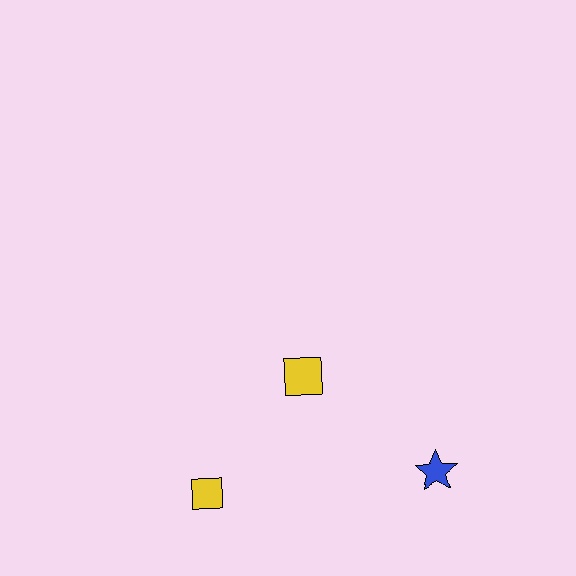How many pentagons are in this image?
There are no pentagons.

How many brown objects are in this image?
There are no brown objects.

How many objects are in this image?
There are 3 objects.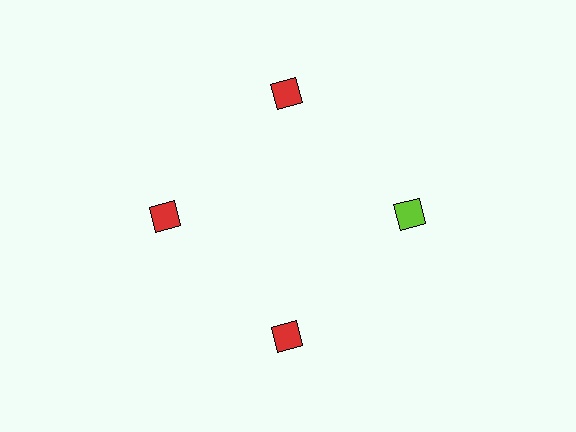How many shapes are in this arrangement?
There are 4 shapes arranged in a ring pattern.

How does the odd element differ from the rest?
It has a different color: lime instead of red.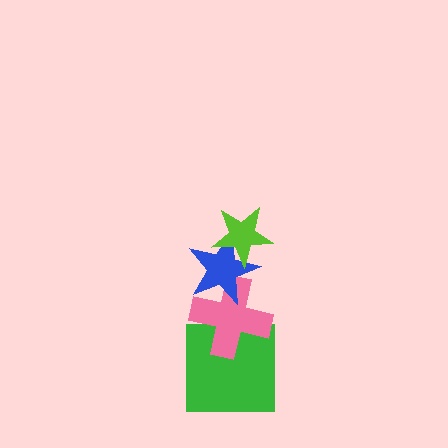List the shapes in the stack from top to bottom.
From top to bottom: the lime star, the blue star, the pink cross, the green square.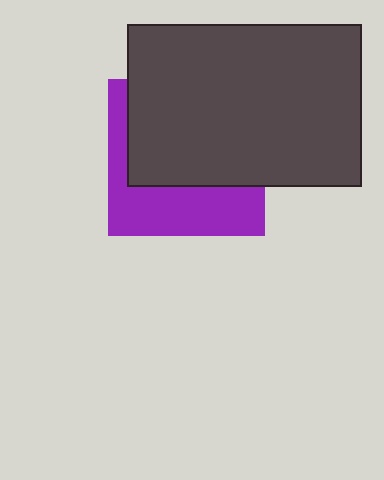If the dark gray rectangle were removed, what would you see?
You would see the complete purple square.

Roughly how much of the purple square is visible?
A small part of it is visible (roughly 40%).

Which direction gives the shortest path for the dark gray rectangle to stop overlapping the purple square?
Moving up gives the shortest separation.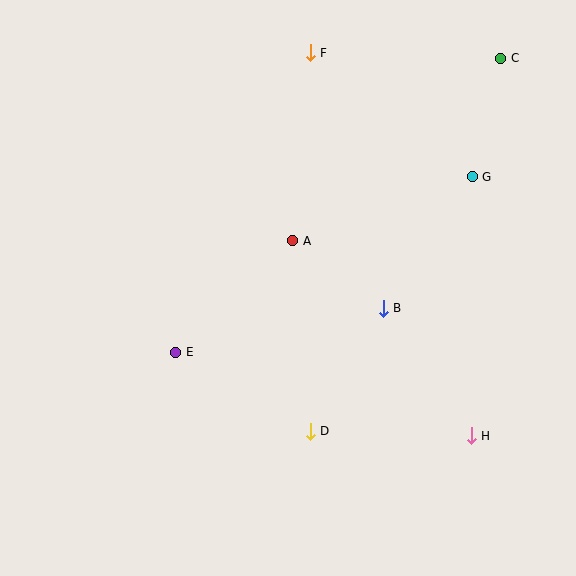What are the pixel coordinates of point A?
Point A is at (293, 241).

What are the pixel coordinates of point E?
Point E is at (176, 352).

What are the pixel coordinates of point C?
Point C is at (501, 58).